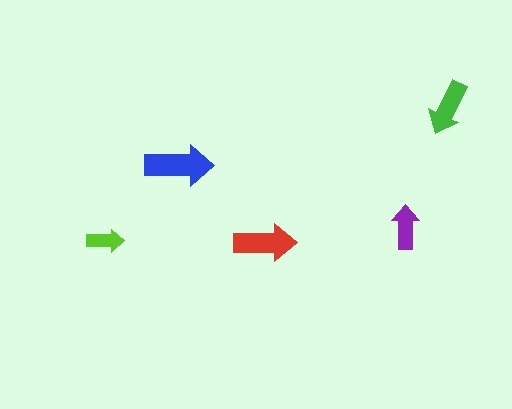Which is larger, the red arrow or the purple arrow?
The red one.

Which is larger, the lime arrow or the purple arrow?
The purple one.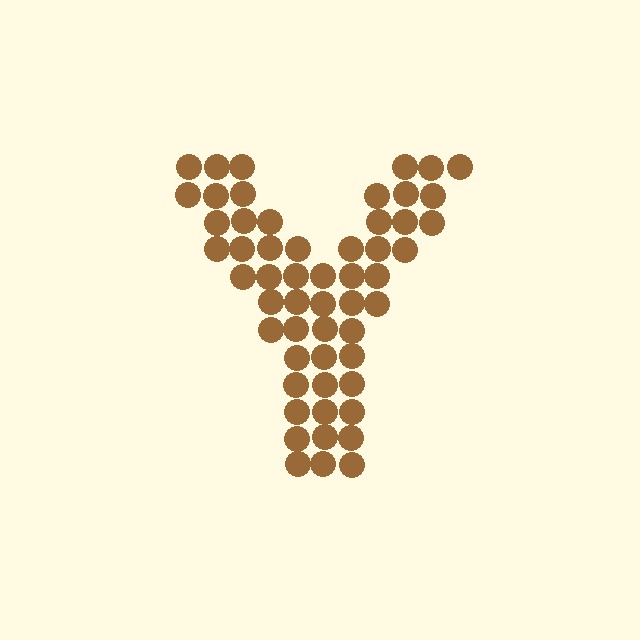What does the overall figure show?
The overall figure shows the letter Y.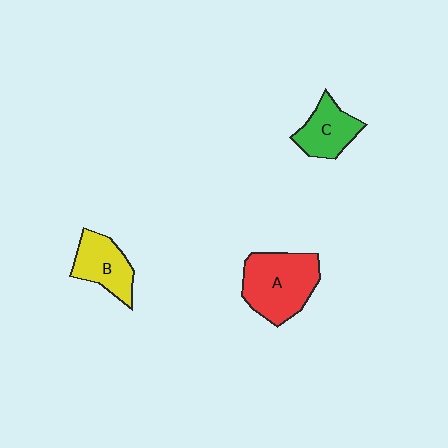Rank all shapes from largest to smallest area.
From largest to smallest: A (red), B (yellow), C (green).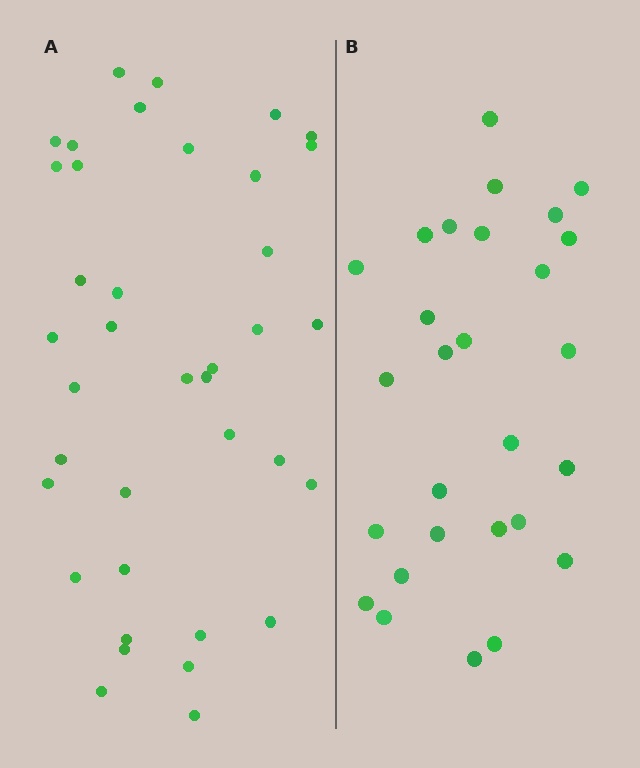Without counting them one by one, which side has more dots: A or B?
Region A (the left region) has more dots.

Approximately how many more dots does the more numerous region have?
Region A has roughly 10 or so more dots than region B.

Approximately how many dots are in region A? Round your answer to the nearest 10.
About 40 dots. (The exact count is 38, which rounds to 40.)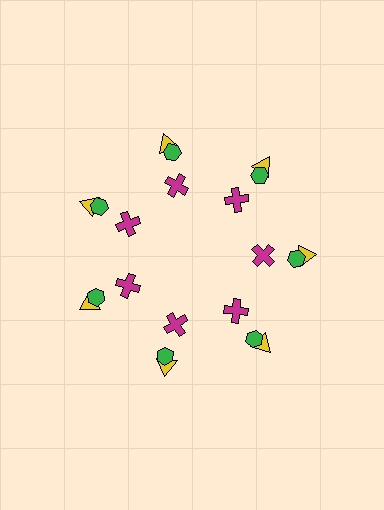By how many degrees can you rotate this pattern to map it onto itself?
The pattern maps onto itself every 51 degrees of rotation.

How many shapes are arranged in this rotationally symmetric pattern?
There are 21 shapes, arranged in 7 groups of 3.